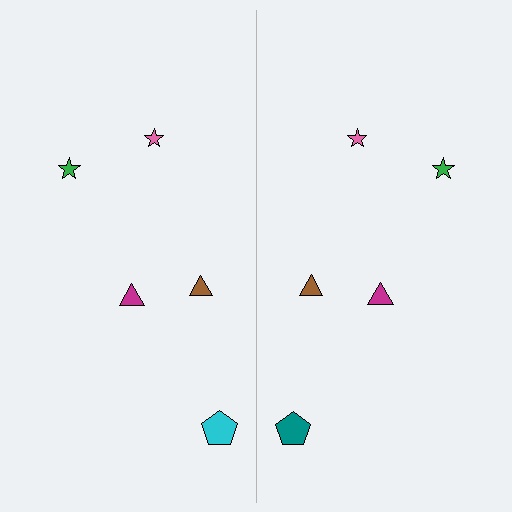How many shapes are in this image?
There are 10 shapes in this image.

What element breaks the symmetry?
The teal pentagon on the right side breaks the symmetry — its mirror counterpart is cyan.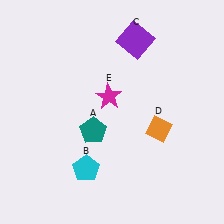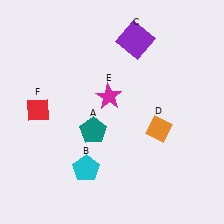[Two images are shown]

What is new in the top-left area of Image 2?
A red diamond (F) was added in the top-left area of Image 2.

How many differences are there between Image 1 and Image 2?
There is 1 difference between the two images.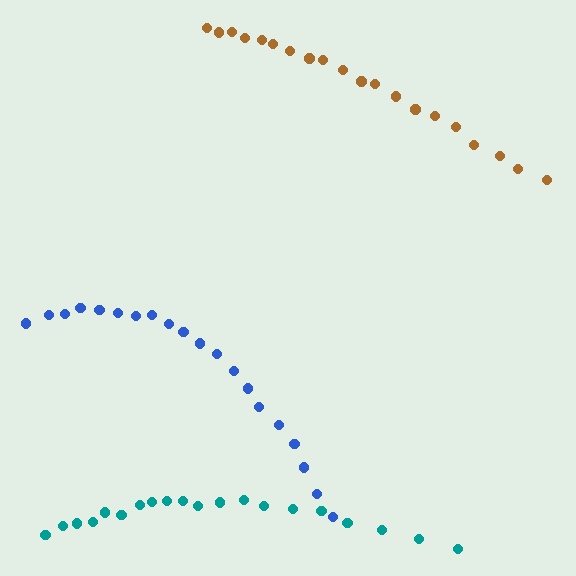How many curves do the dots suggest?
There are 3 distinct paths.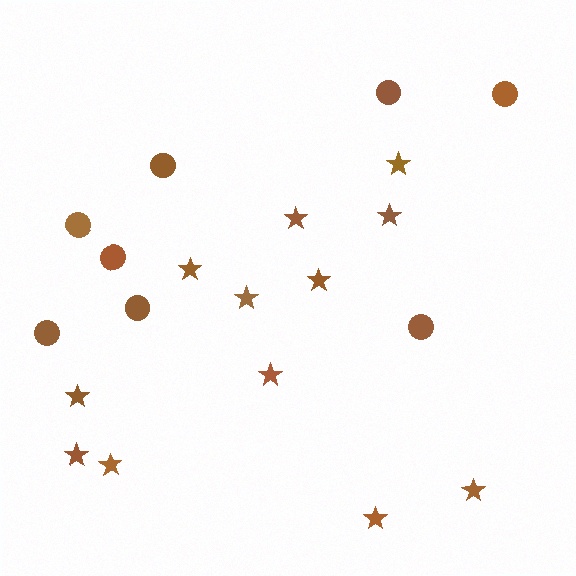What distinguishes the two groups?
There are 2 groups: one group of circles (8) and one group of stars (12).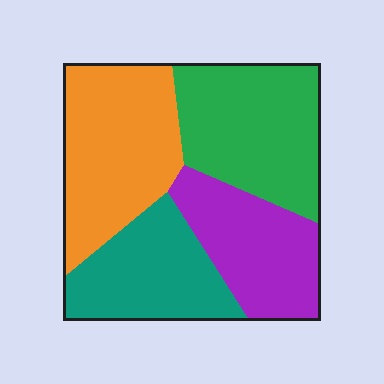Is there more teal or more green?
Green.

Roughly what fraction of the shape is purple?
Purple covers roughly 20% of the shape.